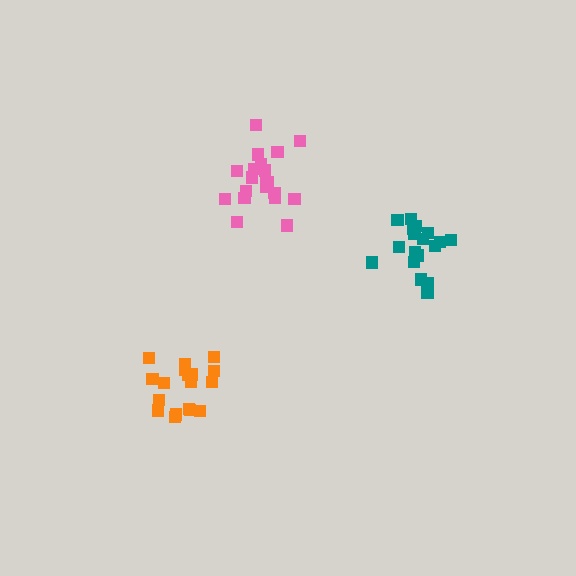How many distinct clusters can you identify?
There are 3 distinct clusters.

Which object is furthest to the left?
The orange cluster is leftmost.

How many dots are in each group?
Group 1: 18 dots, Group 2: 19 dots, Group 3: 20 dots (57 total).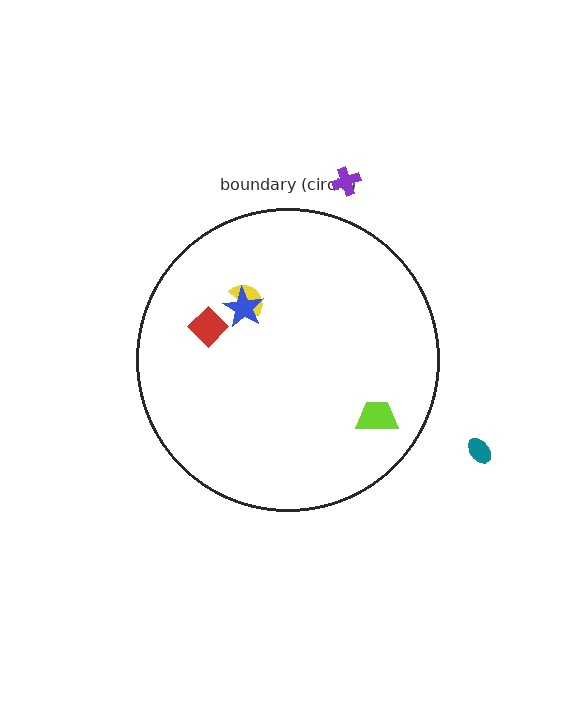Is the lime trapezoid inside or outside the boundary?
Inside.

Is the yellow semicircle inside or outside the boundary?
Inside.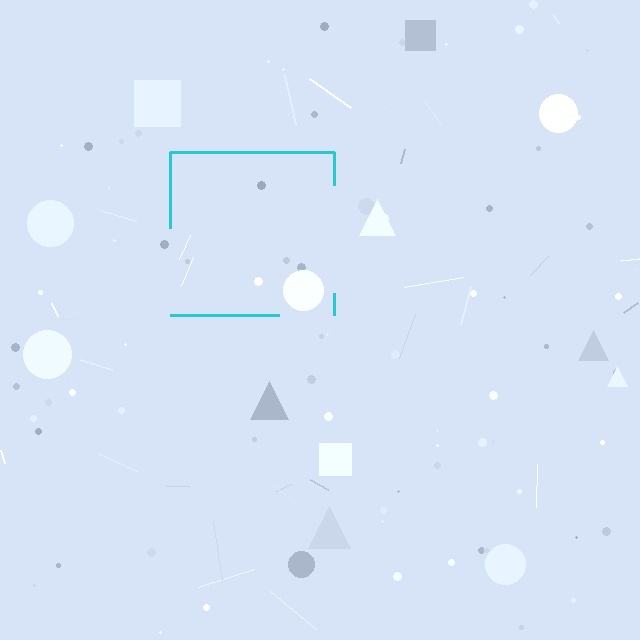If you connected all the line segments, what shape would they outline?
They would outline a square.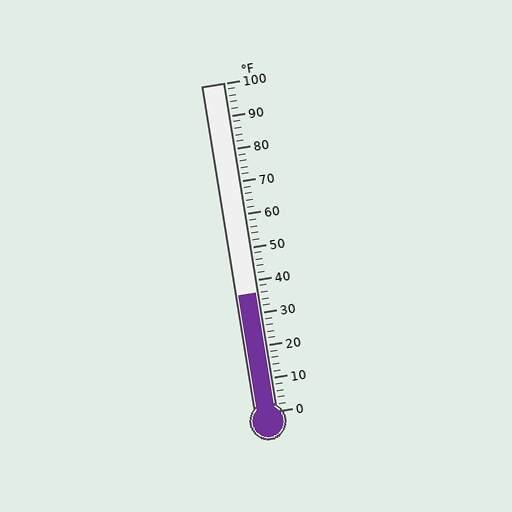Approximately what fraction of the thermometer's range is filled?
The thermometer is filled to approximately 35% of its range.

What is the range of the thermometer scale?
The thermometer scale ranges from 0°F to 100°F.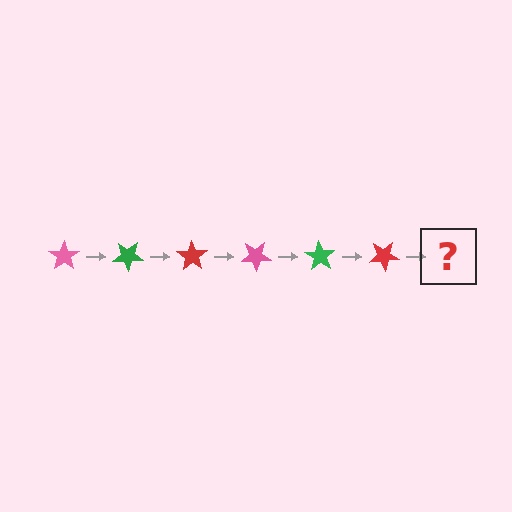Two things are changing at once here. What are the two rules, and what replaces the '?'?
The two rules are that it rotates 35 degrees each step and the color cycles through pink, green, and red. The '?' should be a pink star, rotated 210 degrees from the start.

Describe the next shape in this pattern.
It should be a pink star, rotated 210 degrees from the start.